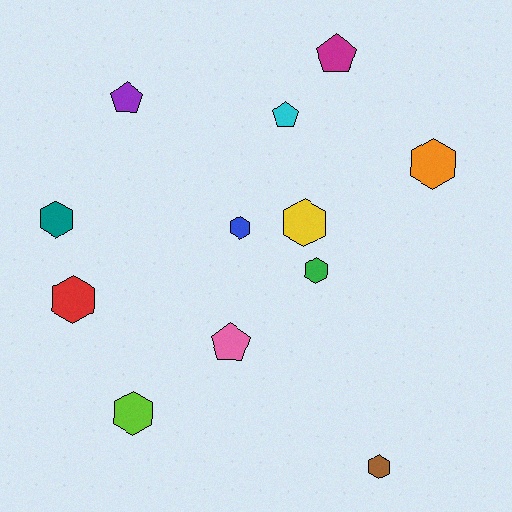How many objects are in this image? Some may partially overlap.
There are 12 objects.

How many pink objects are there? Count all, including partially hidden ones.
There is 1 pink object.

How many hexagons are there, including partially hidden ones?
There are 8 hexagons.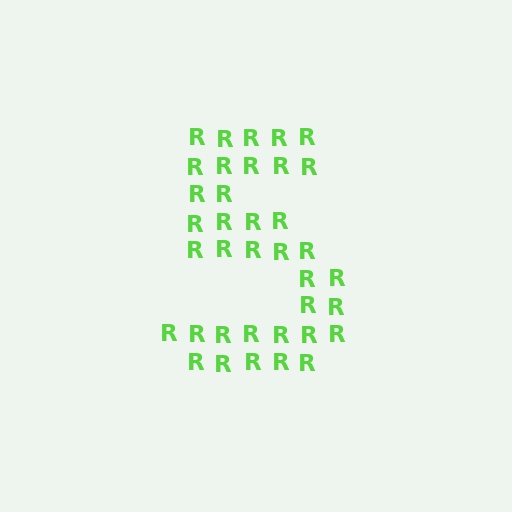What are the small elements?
The small elements are letter R's.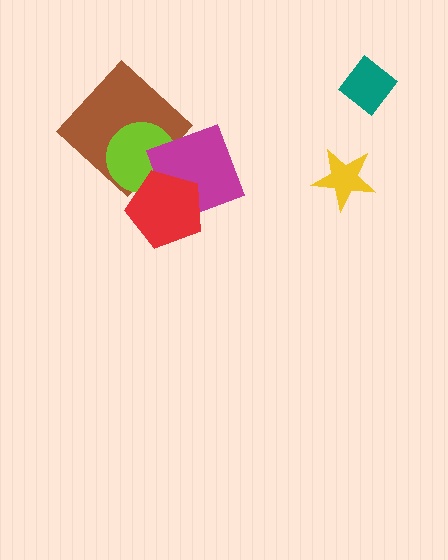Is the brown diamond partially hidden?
Yes, it is partially covered by another shape.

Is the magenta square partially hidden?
Yes, it is partially covered by another shape.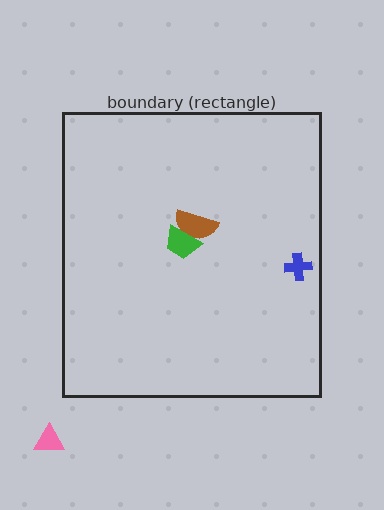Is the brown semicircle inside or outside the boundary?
Inside.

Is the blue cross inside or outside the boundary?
Inside.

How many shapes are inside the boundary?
3 inside, 1 outside.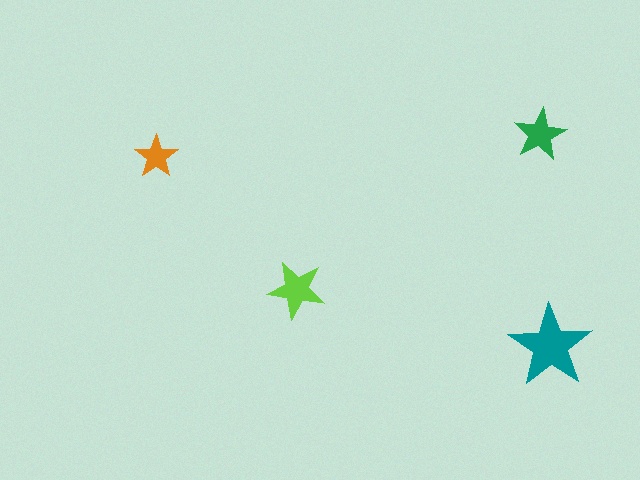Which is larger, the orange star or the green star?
The green one.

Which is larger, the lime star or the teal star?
The teal one.